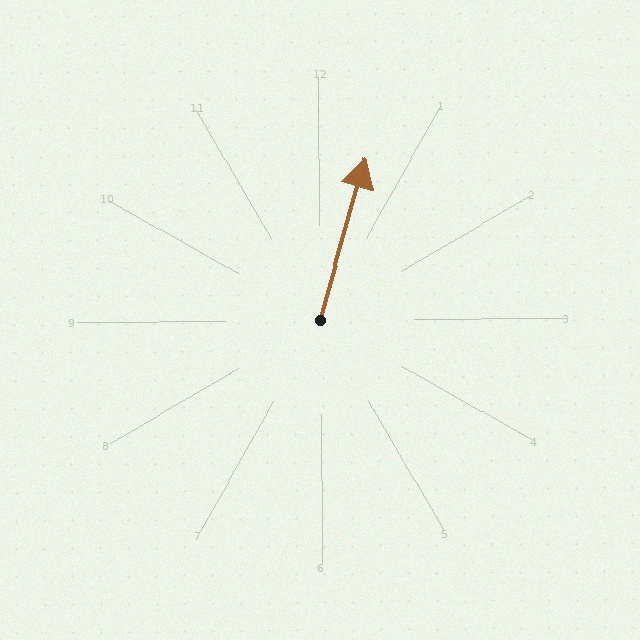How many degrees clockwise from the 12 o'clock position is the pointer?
Approximately 16 degrees.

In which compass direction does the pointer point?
North.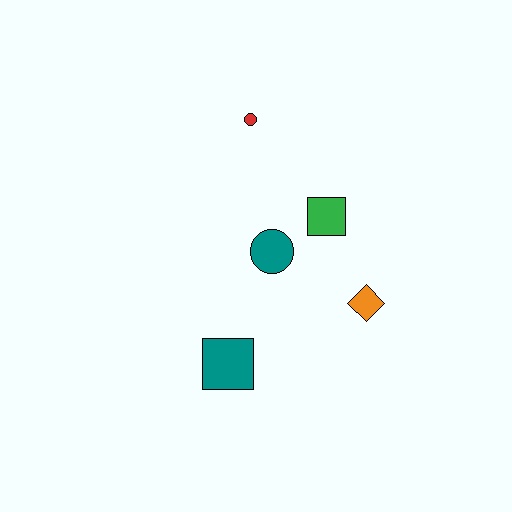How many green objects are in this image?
There is 1 green object.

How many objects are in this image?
There are 5 objects.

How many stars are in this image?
There are no stars.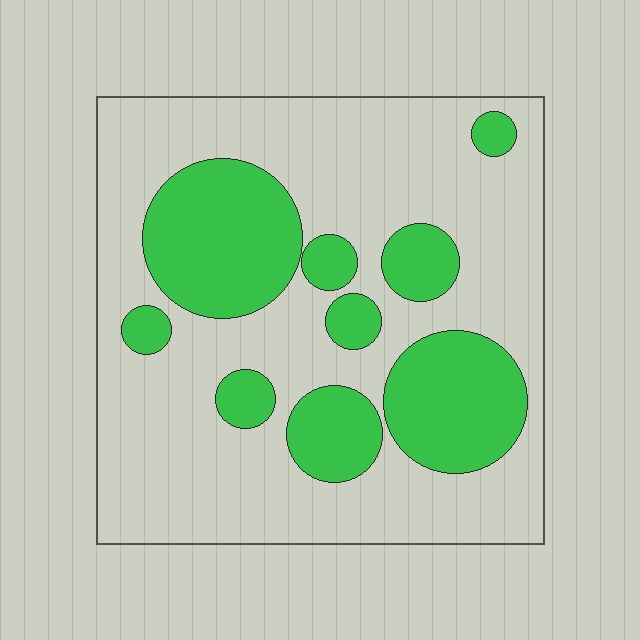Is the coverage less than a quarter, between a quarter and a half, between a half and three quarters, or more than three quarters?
Between a quarter and a half.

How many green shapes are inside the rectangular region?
9.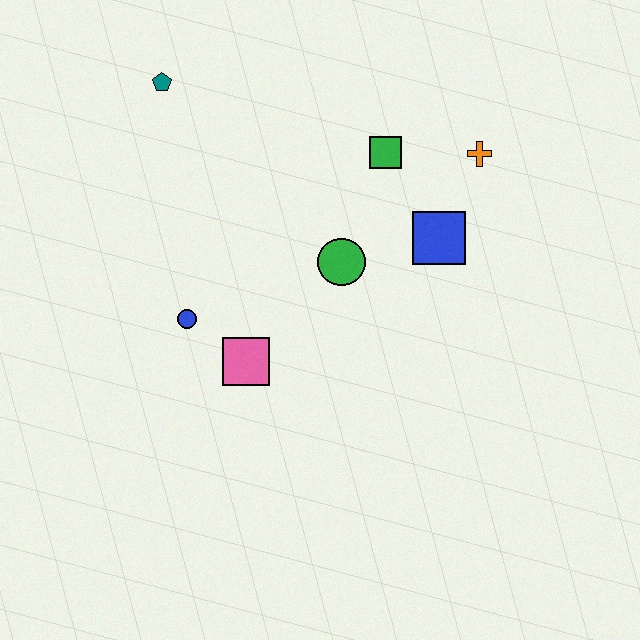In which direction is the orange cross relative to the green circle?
The orange cross is to the right of the green circle.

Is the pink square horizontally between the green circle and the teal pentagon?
Yes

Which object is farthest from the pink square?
The orange cross is farthest from the pink square.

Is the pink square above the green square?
No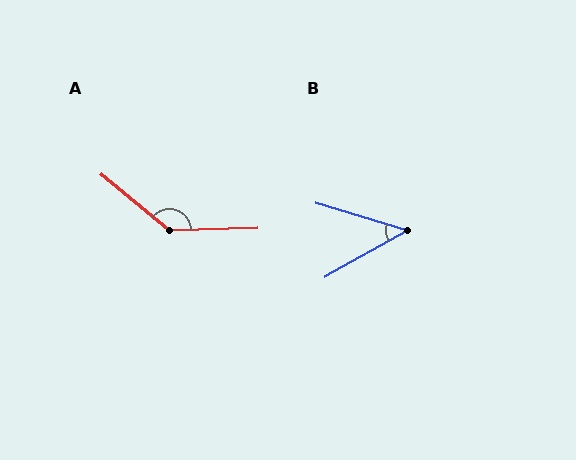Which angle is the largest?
A, at approximately 139 degrees.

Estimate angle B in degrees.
Approximately 46 degrees.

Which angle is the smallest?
B, at approximately 46 degrees.